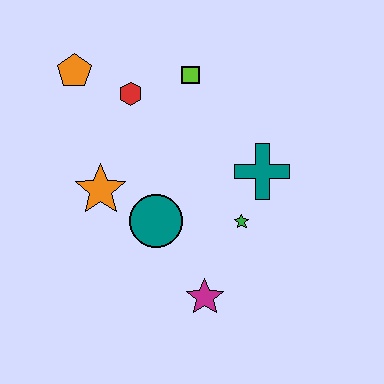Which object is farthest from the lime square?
The magenta star is farthest from the lime square.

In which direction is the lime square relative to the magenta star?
The lime square is above the magenta star.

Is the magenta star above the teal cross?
No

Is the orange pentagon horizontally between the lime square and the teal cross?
No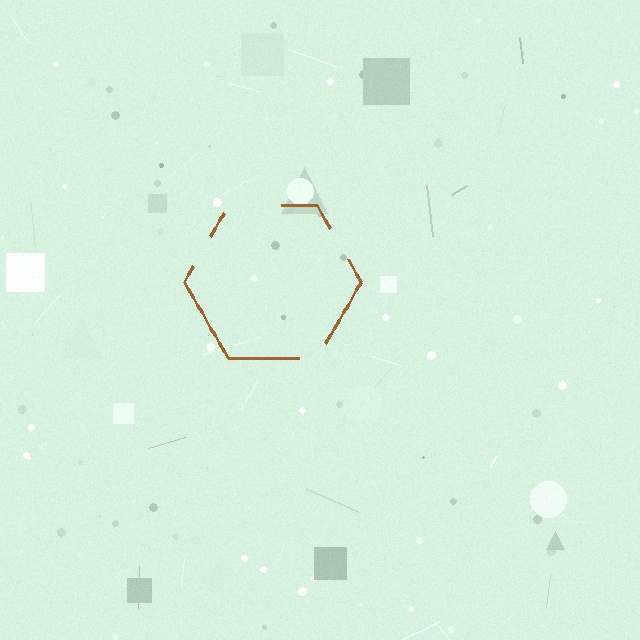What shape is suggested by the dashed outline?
The dashed outline suggests a hexagon.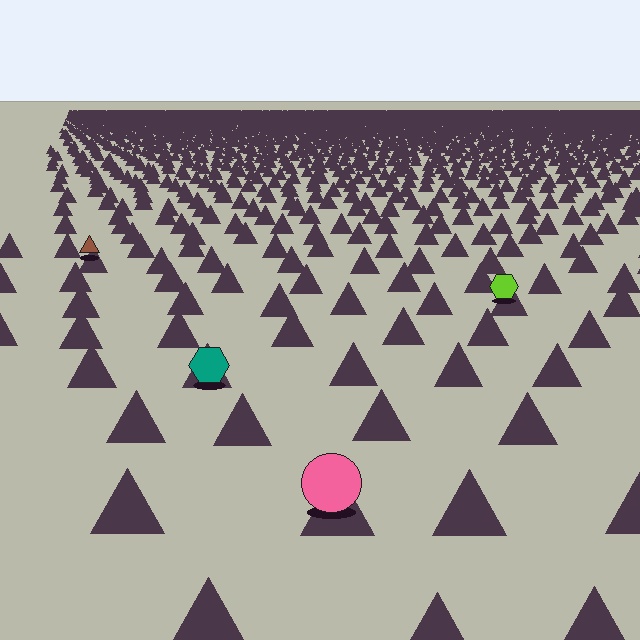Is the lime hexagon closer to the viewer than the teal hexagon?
No. The teal hexagon is closer — you can tell from the texture gradient: the ground texture is coarser near it.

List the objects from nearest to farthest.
From nearest to farthest: the pink circle, the teal hexagon, the lime hexagon, the brown triangle.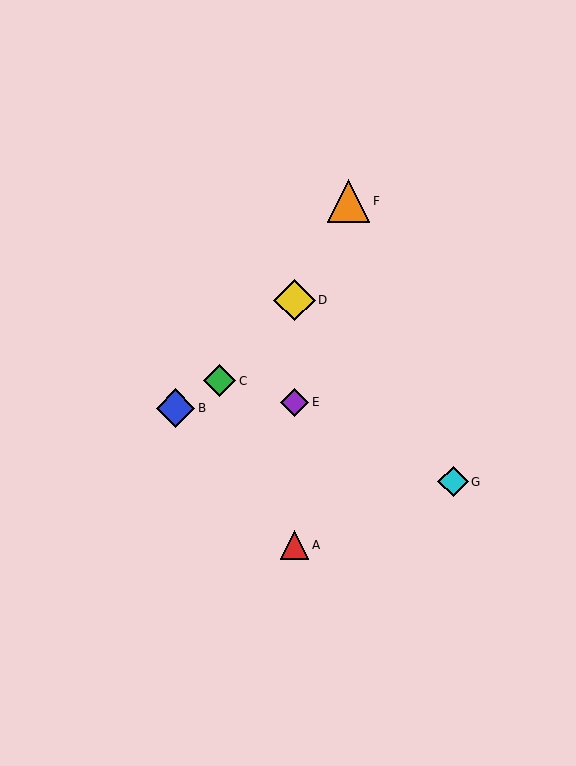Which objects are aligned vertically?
Objects A, D, E are aligned vertically.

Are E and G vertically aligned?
No, E is at x≈295 and G is at x≈453.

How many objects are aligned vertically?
3 objects (A, D, E) are aligned vertically.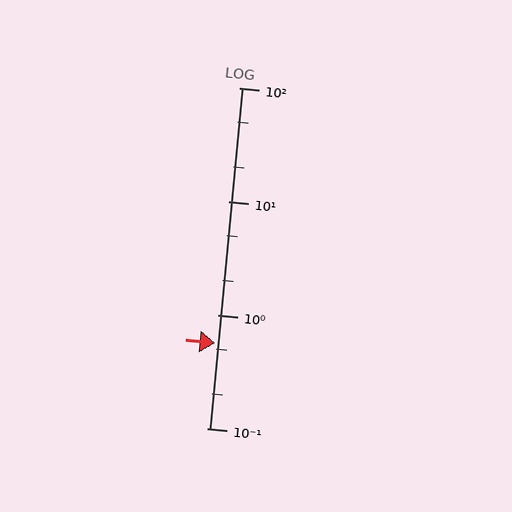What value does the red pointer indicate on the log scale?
The pointer indicates approximately 0.56.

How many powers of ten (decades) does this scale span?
The scale spans 3 decades, from 0.1 to 100.